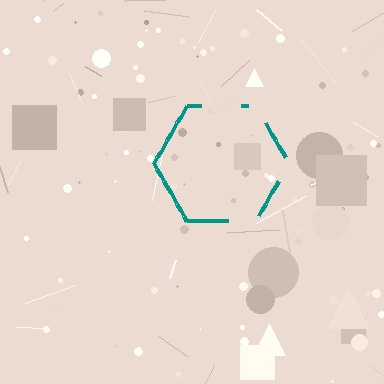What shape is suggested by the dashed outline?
The dashed outline suggests a hexagon.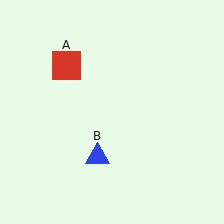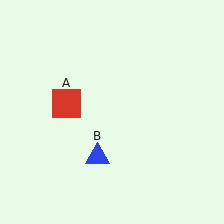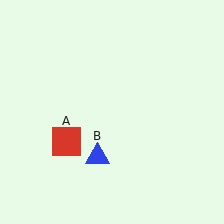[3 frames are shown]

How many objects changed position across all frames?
1 object changed position: red square (object A).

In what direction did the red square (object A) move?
The red square (object A) moved down.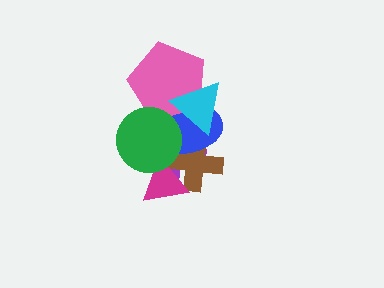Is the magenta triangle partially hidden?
Yes, it is partially covered by another shape.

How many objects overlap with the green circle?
5 objects overlap with the green circle.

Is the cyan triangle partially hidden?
No, no other shape covers it.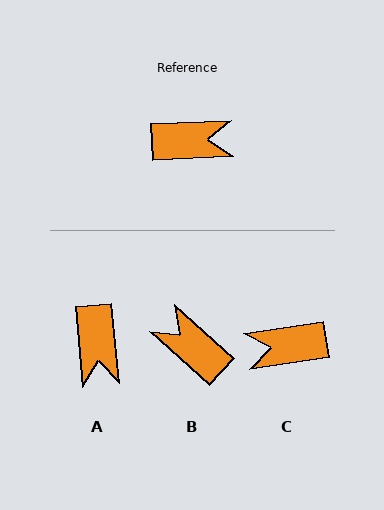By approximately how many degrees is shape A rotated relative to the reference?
Approximately 87 degrees clockwise.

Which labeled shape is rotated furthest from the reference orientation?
C, about 174 degrees away.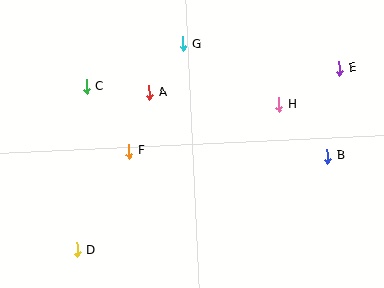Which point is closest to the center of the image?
Point F at (129, 151) is closest to the center.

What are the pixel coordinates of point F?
Point F is at (129, 151).